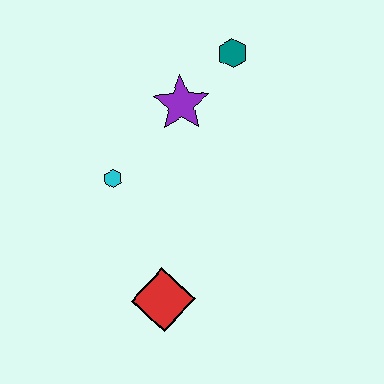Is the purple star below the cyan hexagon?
No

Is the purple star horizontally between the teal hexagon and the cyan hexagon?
Yes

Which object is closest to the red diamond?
The cyan hexagon is closest to the red diamond.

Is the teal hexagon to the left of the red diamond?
No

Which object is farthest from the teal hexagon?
The red diamond is farthest from the teal hexagon.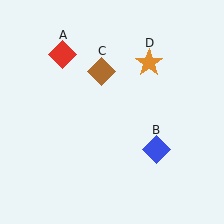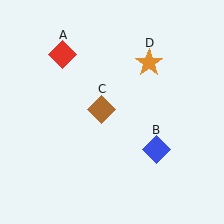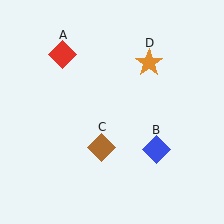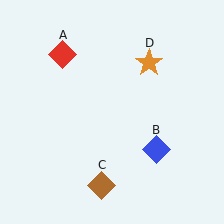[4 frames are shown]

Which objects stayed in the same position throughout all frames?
Red diamond (object A) and blue diamond (object B) and orange star (object D) remained stationary.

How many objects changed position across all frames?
1 object changed position: brown diamond (object C).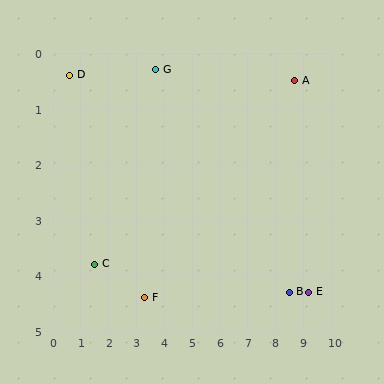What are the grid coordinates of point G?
Point G is at approximately (3.7, 0.3).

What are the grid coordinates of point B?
Point B is at approximately (8.5, 4.3).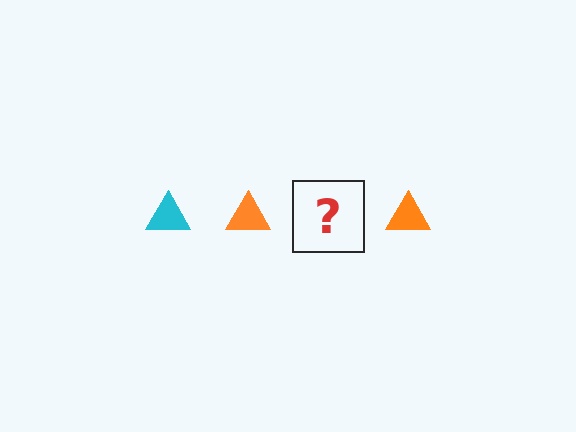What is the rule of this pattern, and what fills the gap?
The rule is that the pattern cycles through cyan, orange triangles. The gap should be filled with a cyan triangle.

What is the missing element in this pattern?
The missing element is a cyan triangle.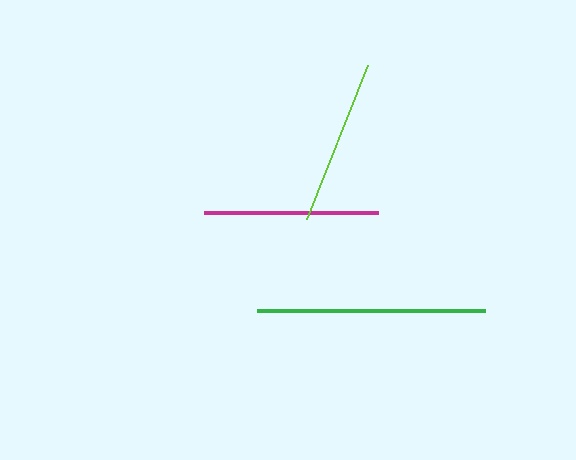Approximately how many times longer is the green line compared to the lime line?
The green line is approximately 1.4 times the length of the lime line.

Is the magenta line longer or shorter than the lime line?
The magenta line is longer than the lime line.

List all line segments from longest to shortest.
From longest to shortest: green, magenta, lime.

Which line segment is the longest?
The green line is the longest at approximately 228 pixels.